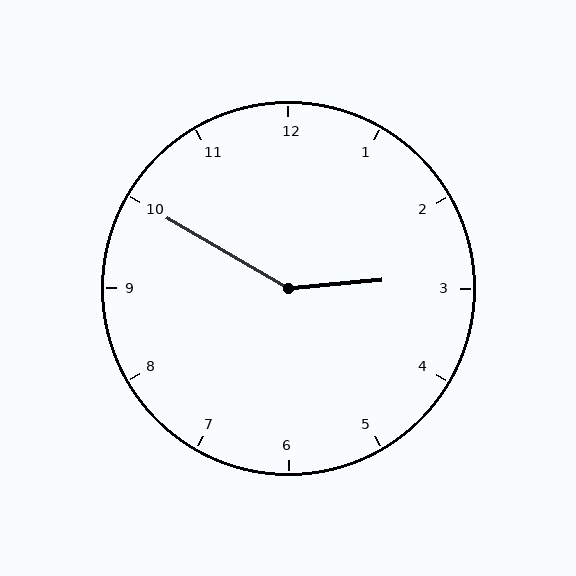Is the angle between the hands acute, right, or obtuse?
It is obtuse.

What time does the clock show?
2:50.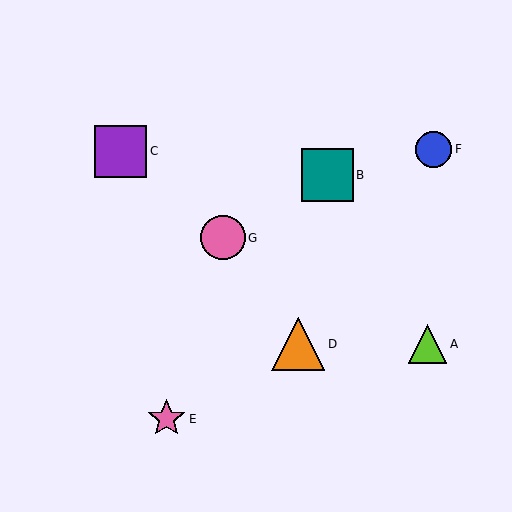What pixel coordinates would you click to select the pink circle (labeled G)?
Click at (223, 238) to select the pink circle G.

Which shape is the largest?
The orange triangle (labeled D) is the largest.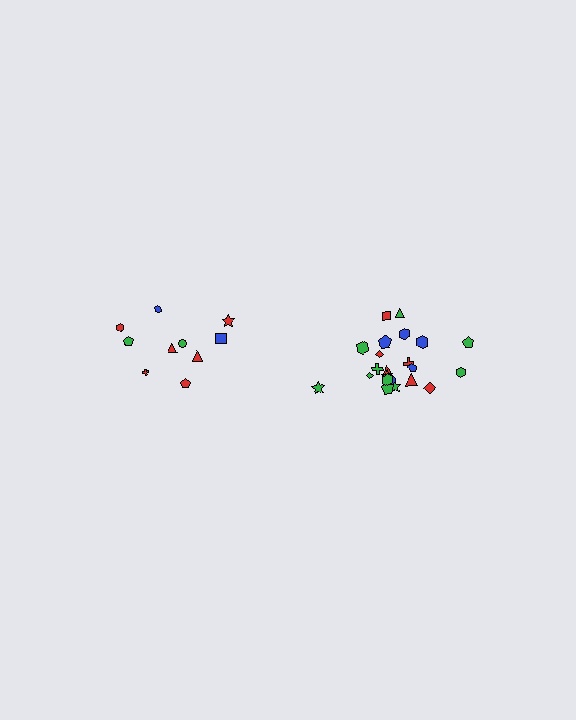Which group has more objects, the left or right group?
The right group.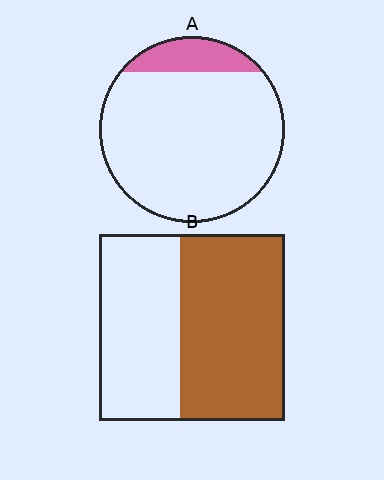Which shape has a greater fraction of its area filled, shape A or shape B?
Shape B.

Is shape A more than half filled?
No.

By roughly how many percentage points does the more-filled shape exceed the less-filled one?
By roughly 45 percentage points (B over A).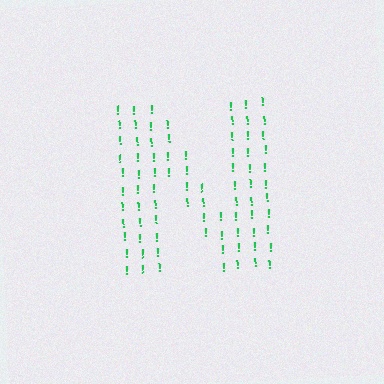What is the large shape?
The large shape is the letter N.